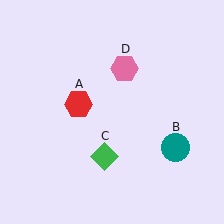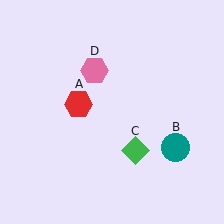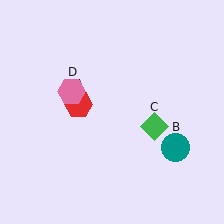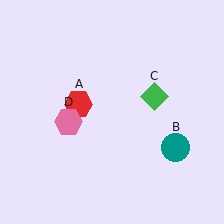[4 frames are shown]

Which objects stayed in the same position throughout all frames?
Red hexagon (object A) and teal circle (object B) remained stationary.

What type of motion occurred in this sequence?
The green diamond (object C), pink hexagon (object D) rotated counterclockwise around the center of the scene.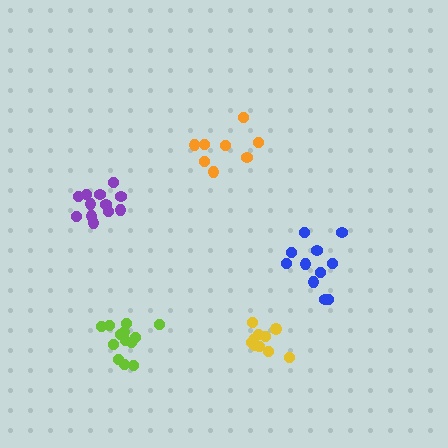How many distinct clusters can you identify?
There are 5 distinct clusters.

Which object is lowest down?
The lime cluster is bottommost.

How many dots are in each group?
Group 1: 8 dots, Group 2: 13 dots, Group 3: 12 dots, Group 4: 11 dots, Group 5: 10 dots (54 total).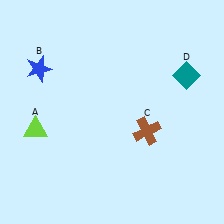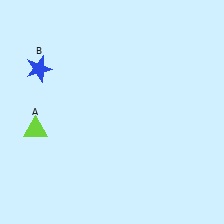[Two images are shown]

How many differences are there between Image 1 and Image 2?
There are 2 differences between the two images.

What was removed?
The teal diamond (D), the brown cross (C) were removed in Image 2.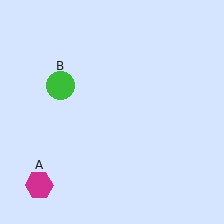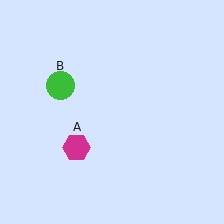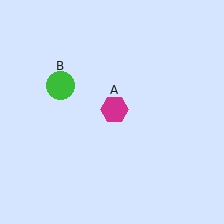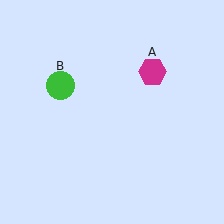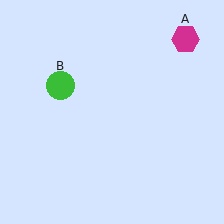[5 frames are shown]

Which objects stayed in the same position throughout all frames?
Green circle (object B) remained stationary.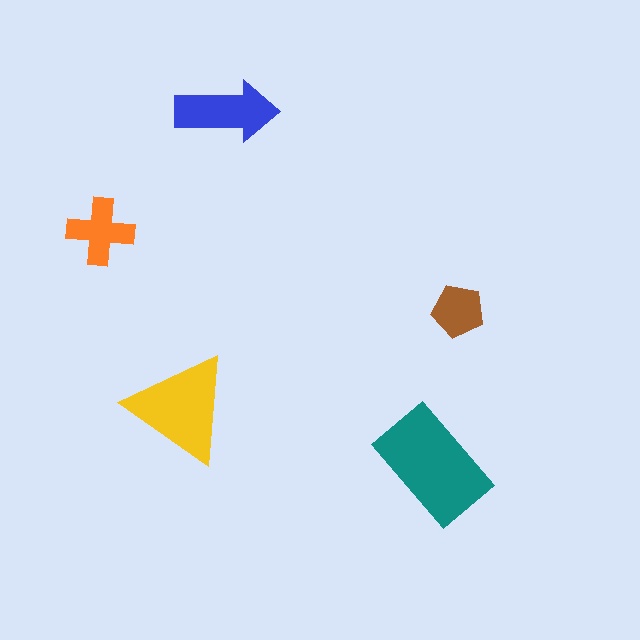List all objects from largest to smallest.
The teal rectangle, the yellow triangle, the blue arrow, the orange cross, the brown pentagon.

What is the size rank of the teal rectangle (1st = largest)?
1st.